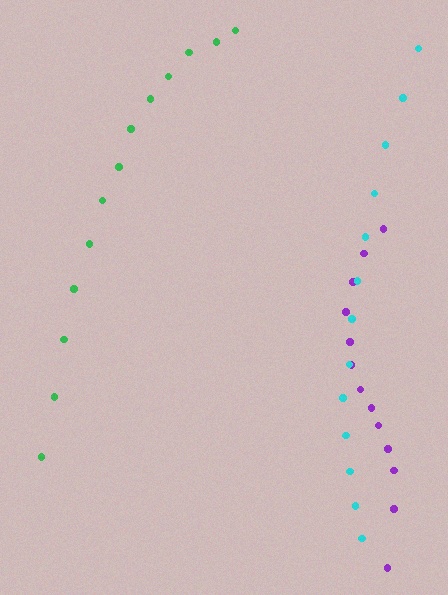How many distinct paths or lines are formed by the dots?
There are 3 distinct paths.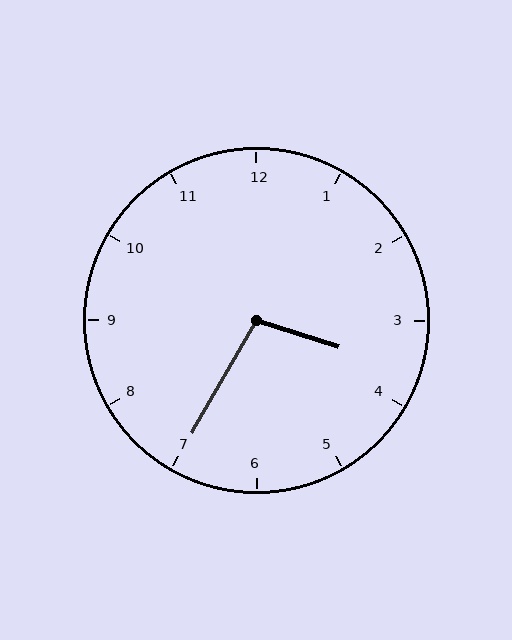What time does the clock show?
3:35.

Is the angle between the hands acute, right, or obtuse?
It is obtuse.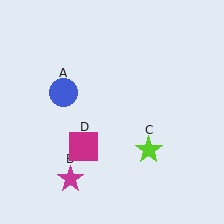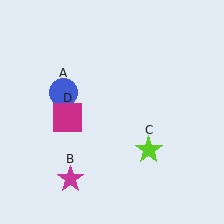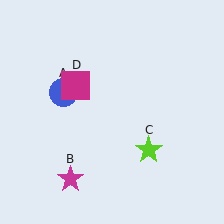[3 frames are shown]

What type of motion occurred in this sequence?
The magenta square (object D) rotated clockwise around the center of the scene.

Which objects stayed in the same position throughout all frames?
Blue circle (object A) and magenta star (object B) and lime star (object C) remained stationary.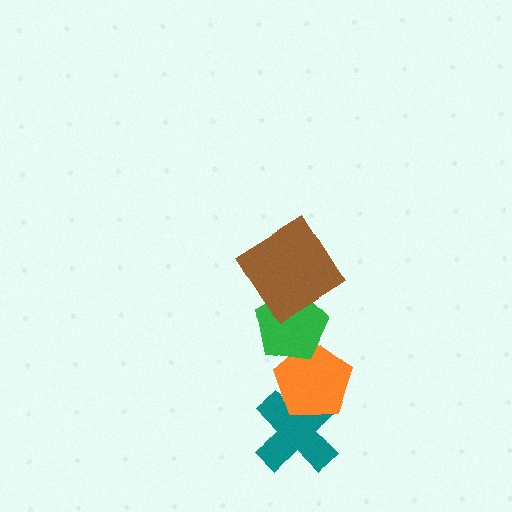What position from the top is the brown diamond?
The brown diamond is 1st from the top.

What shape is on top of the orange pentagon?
The green pentagon is on top of the orange pentagon.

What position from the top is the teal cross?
The teal cross is 4th from the top.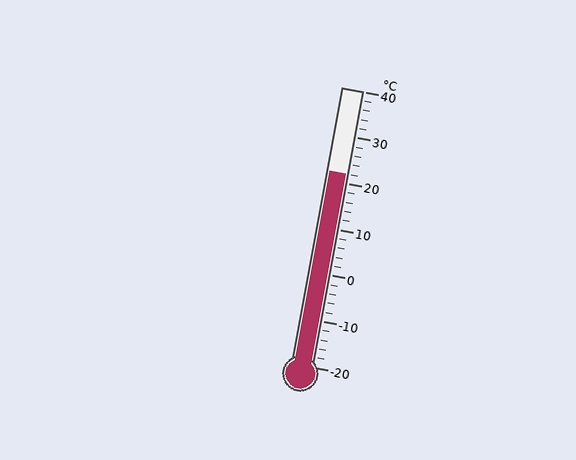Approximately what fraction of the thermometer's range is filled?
The thermometer is filled to approximately 70% of its range.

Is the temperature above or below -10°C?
The temperature is above -10°C.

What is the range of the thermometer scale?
The thermometer scale ranges from -20°C to 40°C.